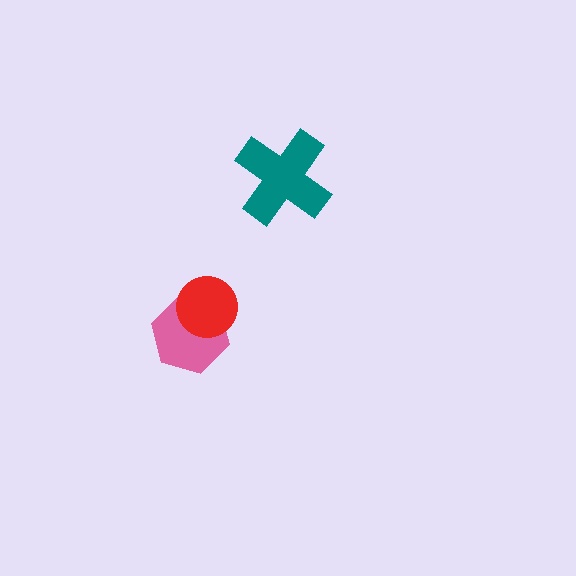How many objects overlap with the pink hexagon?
1 object overlaps with the pink hexagon.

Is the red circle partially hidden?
No, no other shape covers it.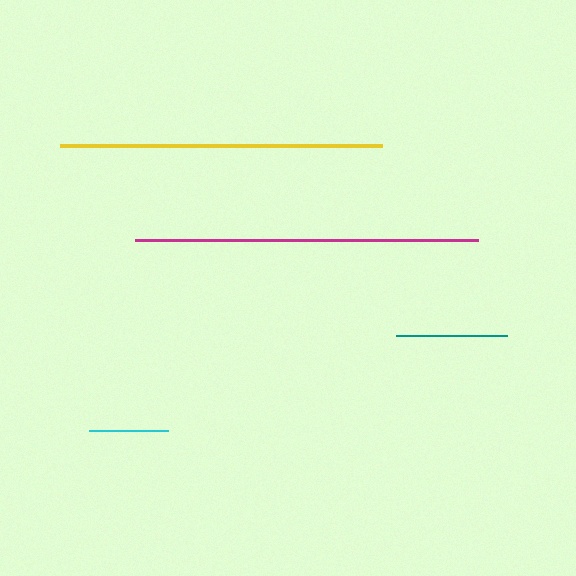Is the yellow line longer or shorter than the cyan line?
The yellow line is longer than the cyan line.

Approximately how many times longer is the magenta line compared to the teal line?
The magenta line is approximately 3.1 times the length of the teal line.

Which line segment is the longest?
The magenta line is the longest at approximately 343 pixels.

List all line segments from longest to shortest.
From longest to shortest: magenta, yellow, teal, cyan.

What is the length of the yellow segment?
The yellow segment is approximately 322 pixels long.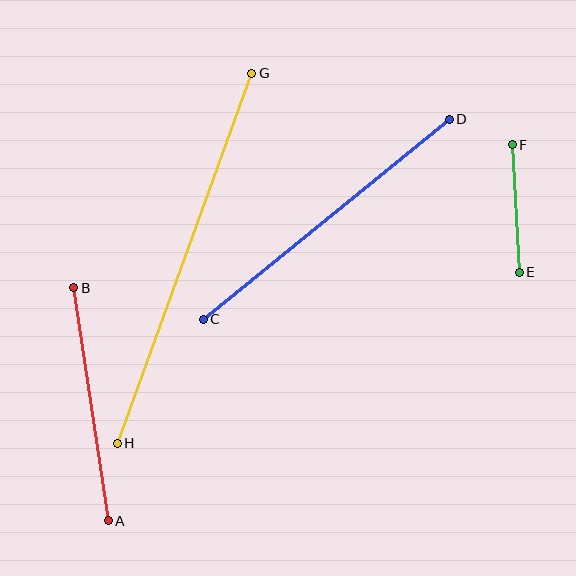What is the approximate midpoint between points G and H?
The midpoint is at approximately (184, 258) pixels.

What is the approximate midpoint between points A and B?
The midpoint is at approximately (91, 404) pixels.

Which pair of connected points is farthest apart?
Points G and H are farthest apart.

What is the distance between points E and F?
The distance is approximately 128 pixels.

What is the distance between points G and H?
The distance is approximately 394 pixels.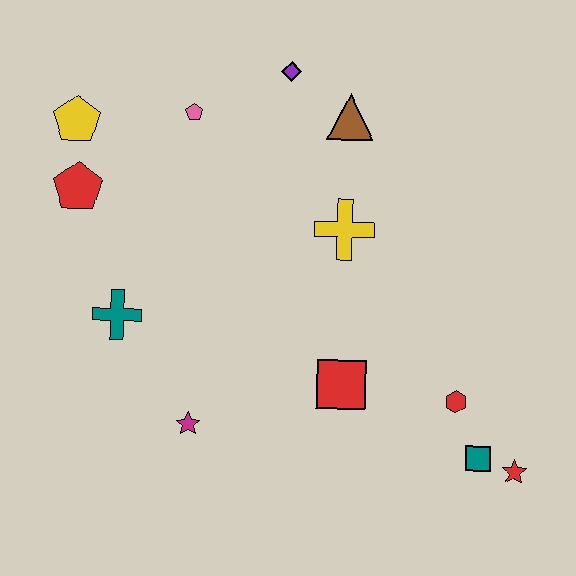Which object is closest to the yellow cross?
The brown triangle is closest to the yellow cross.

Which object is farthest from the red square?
The yellow pentagon is farthest from the red square.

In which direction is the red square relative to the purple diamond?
The red square is below the purple diamond.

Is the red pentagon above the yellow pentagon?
No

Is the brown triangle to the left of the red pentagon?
No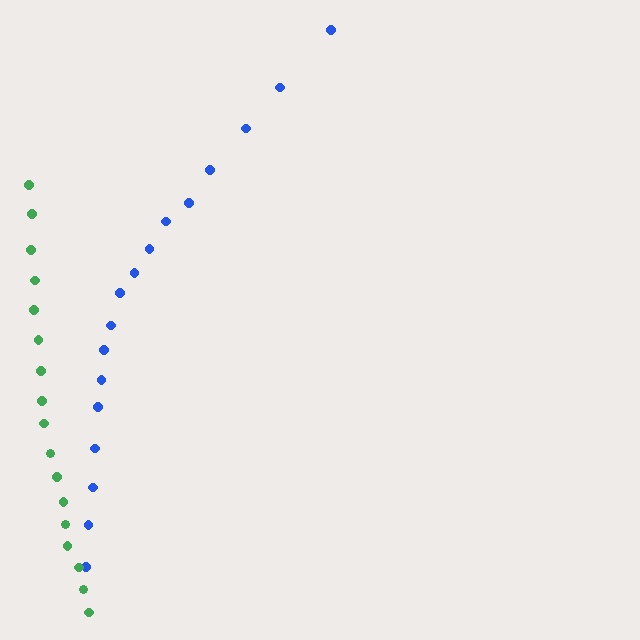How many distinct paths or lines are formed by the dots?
There are 2 distinct paths.